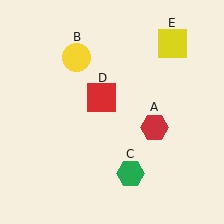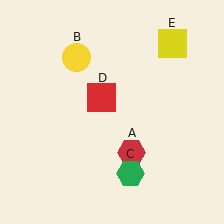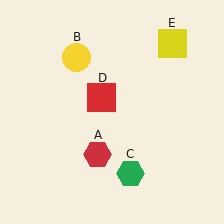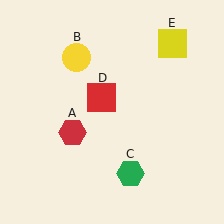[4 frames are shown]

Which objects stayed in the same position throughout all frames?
Yellow circle (object B) and green hexagon (object C) and red square (object D) and yellow square (object E) remained stationary.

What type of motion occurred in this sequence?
The red hexagon (object A) rotated clockwise around the center of the scene.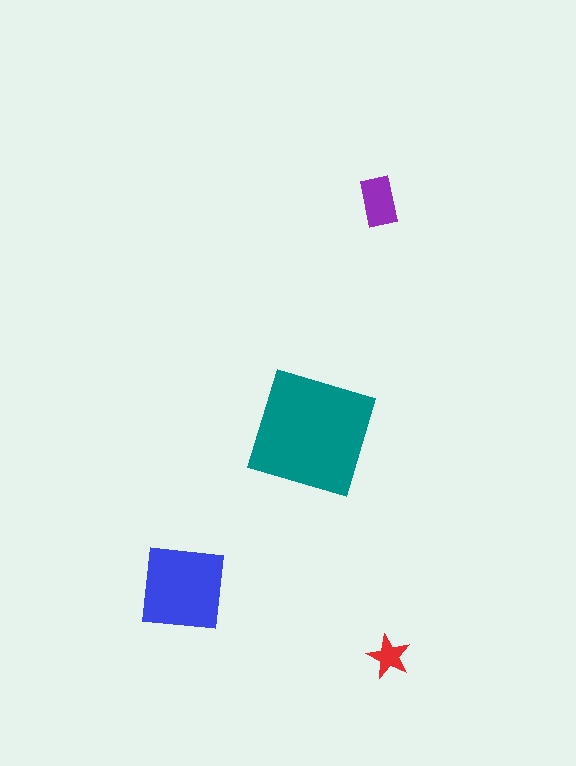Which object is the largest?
The teal square.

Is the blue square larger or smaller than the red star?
Larger.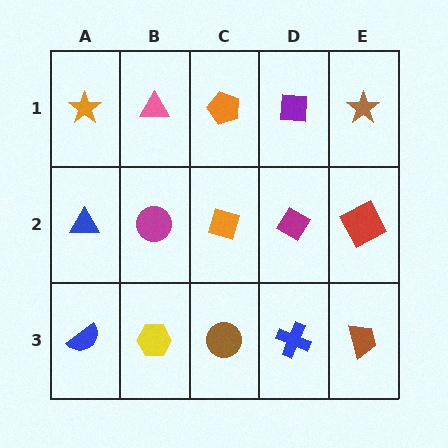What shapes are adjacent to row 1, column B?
A magenta circle (row 2, column B), an orange star (row 1, column A), an orange pentagon (row 1, column C).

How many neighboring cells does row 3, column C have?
3.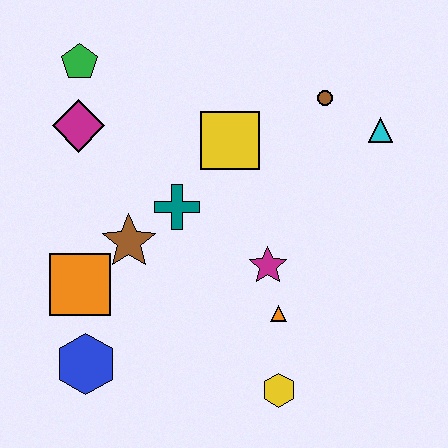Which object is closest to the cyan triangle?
The brown circle is closest to the cyan triangle.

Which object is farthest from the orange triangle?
The green pentagon is farthest from the orange triangle.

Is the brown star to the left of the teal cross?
Yes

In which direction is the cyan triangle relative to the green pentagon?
The cyan triangle is to the right of the green pentagon.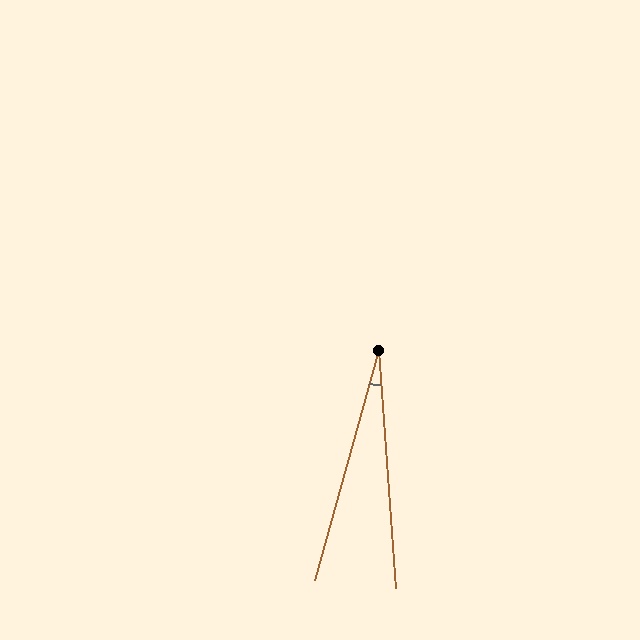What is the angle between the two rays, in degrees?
Approximately 20 degrees.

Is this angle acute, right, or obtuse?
It is acute.